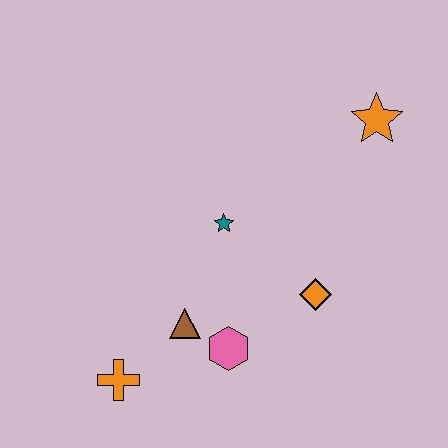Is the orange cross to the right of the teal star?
No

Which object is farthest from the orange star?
The orange cross is farthest from the orange star.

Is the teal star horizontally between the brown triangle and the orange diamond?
Yes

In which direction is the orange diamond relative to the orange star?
The orange diamond is below the orange star.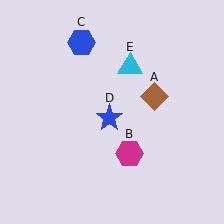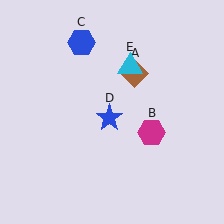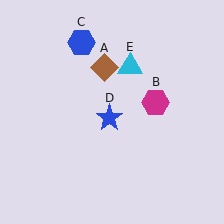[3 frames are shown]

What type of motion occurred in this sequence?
The brown diamond (object A), magenta hexagon (object B) rotated counterclockwise around the center of the scene.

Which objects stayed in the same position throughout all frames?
Blue hexagon (object C) and blue star (object D) and cyan triangle (object E) remained stationary.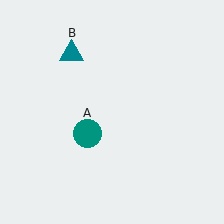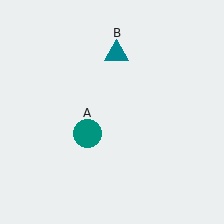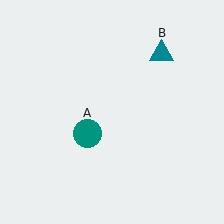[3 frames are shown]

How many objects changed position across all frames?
1 object changed position: teal triangle (object B).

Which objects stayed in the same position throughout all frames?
Teal circle (object A) remained stationary.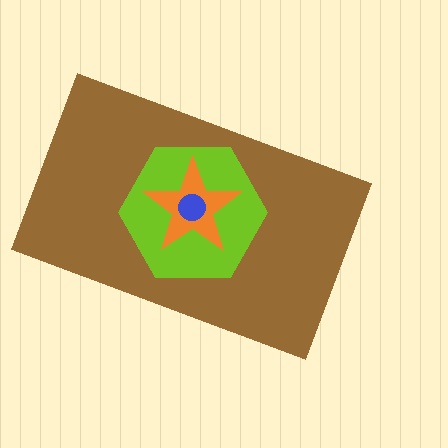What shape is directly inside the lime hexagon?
The orange star.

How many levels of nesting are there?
4.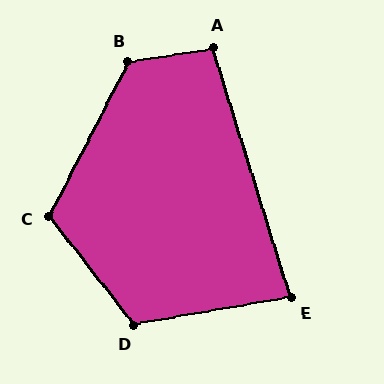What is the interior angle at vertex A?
Approximately 99 degrees (obtuse).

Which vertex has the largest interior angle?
B, at approximately 126 degrees.